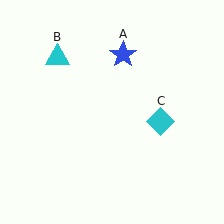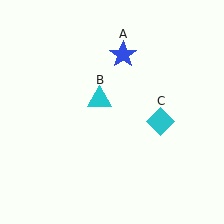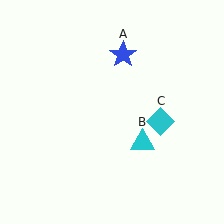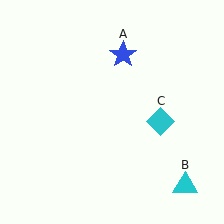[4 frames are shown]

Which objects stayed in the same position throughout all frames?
Blue star (object A) and cyan diamond (object C) remained stationary.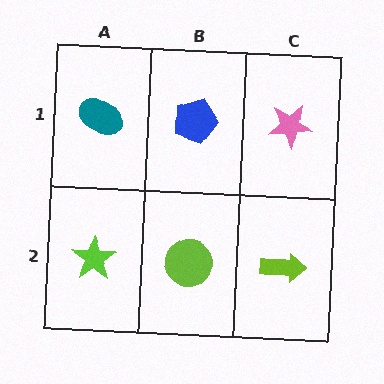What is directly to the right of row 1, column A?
A blue pentagon.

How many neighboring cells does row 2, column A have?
2.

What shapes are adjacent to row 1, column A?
A lime star (row 2, column A), a blue pentagon (row 1, column B).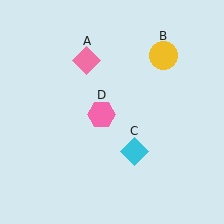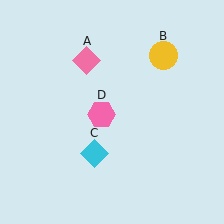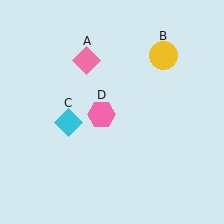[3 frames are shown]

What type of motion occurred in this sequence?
The cyan diamond (object C) rotated clockwise around the center of the scene.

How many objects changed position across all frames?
1 object changed position: cyan diamond (object C).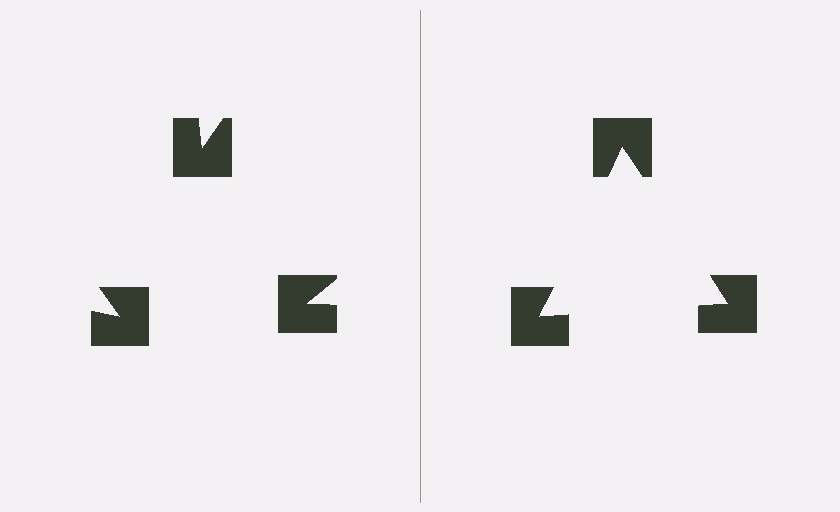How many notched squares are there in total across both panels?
6 — 3 on each side.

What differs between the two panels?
The notched squares are positioned identically on both sides; only the wedge orientations differ. On the right they align to a triangle; on the left they are misaligned.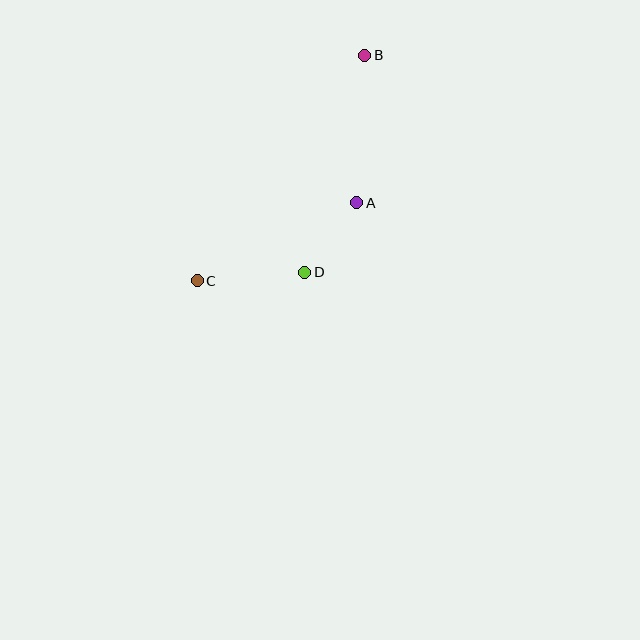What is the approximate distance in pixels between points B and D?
The distance between B and D is approximately 225 pixels.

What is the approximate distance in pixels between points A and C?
The distance between A and C is approximately 178 pixels.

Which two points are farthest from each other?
Points B and C are farthest from each other.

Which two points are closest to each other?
Points A and D are closest to each other.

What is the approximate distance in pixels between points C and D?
The distance between C and D is approximately 108 pixels.